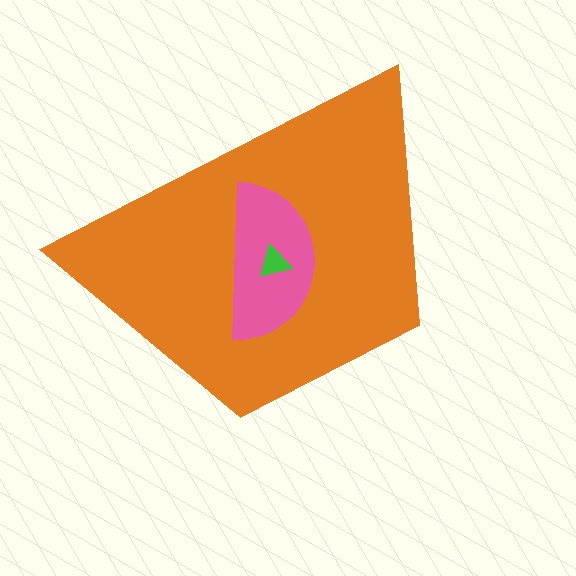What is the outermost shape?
The orange trapezoid.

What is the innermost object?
The green triangle.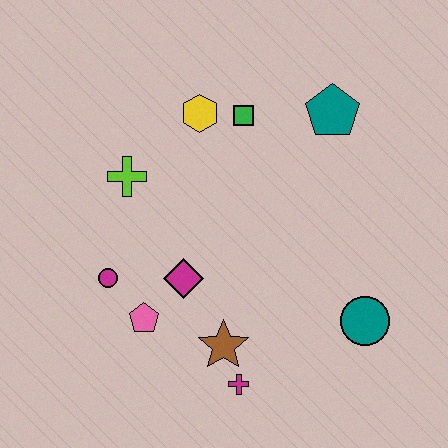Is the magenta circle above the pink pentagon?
Yes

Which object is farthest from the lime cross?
The teal circle is farthest from the lime cross.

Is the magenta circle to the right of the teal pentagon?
No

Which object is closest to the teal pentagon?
The green square is closest to the teal pentagon.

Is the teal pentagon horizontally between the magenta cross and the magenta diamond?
No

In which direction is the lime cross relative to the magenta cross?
The lime cross is above the magenta cross.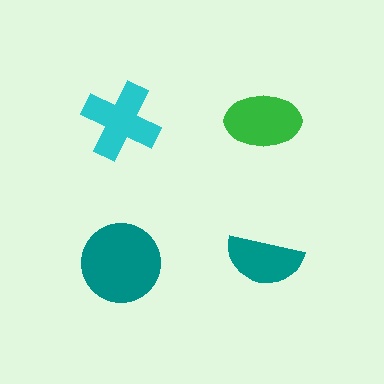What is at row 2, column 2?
A teal semicircle.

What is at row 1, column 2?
A green ellipse.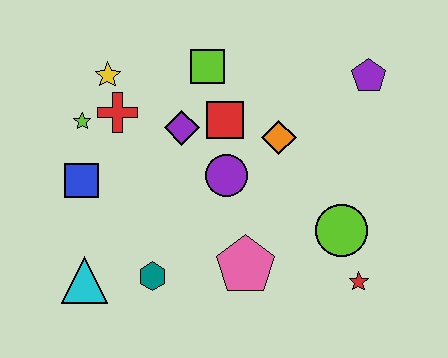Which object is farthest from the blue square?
The purple pentagon is farthest from the blue square.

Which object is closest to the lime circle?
The red star is closest to the lime circle.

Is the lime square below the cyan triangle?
No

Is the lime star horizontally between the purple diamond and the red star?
No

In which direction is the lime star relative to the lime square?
The lime star is to the left of the lime square.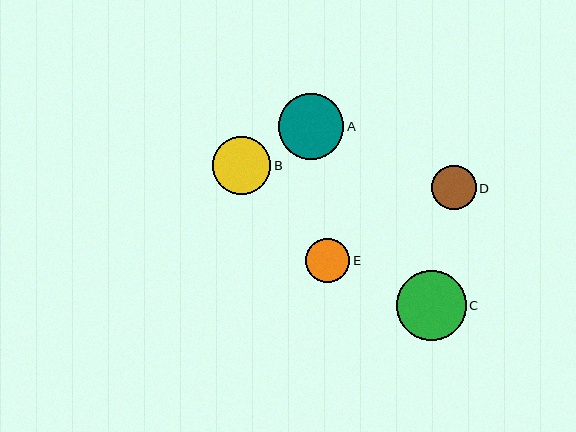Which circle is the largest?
Circle C is the largest with a size of approximately 70 pixels.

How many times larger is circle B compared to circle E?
Circle B is approximately 1.3 times the size of circle E.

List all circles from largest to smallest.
From largest to smallest: C, A, B, D, E.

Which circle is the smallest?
Circle E is the smallest with a size of approximately 44 pixels.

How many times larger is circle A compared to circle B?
Circle A is approximately 1.1 times the size of circle B.